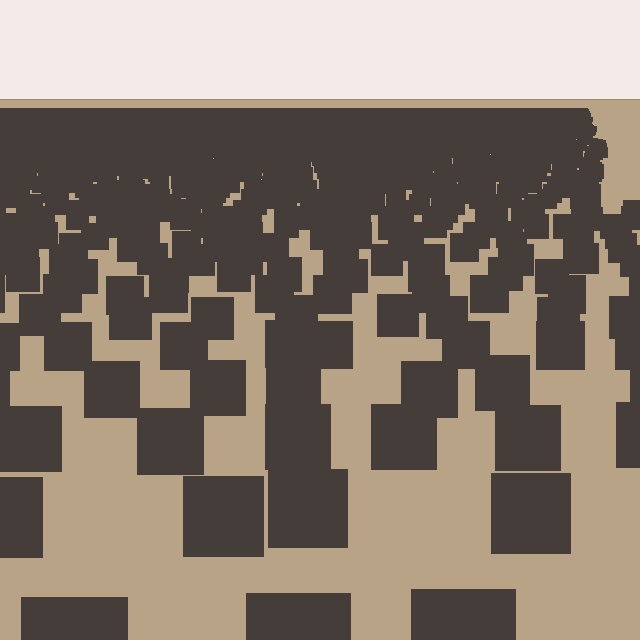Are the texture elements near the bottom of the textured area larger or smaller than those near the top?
Larger. Near the bottom, elements are closer to the viewer and appear at a bigger on-screen size.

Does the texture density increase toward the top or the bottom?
Density increases toward the top.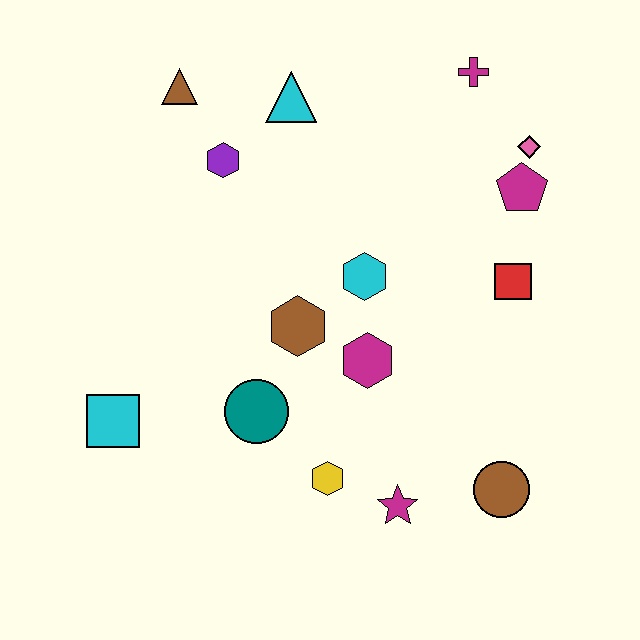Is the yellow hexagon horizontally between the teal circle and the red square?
Yes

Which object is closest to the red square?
The magenta pentagon is closest to the red square.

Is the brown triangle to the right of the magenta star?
No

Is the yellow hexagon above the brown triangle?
No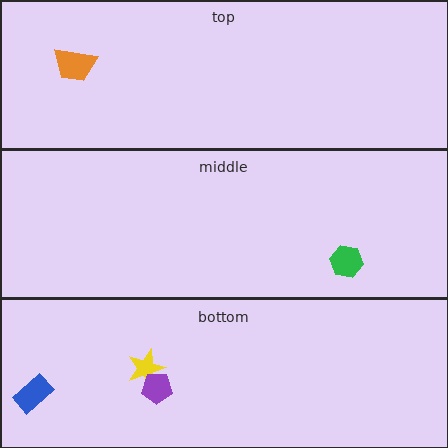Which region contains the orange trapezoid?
The top region.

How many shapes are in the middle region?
1.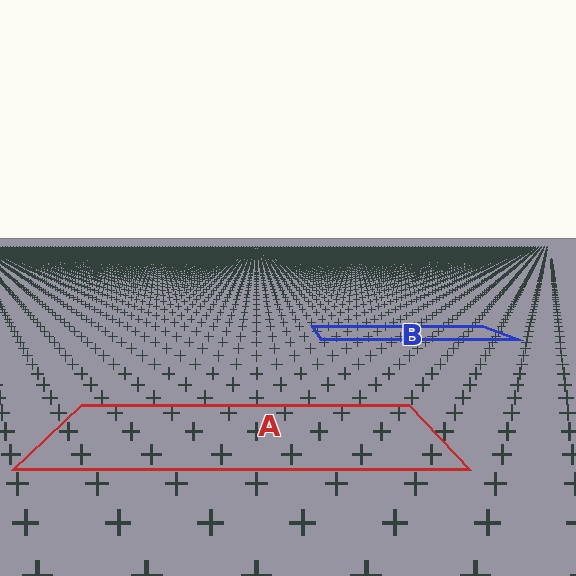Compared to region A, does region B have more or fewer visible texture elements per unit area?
Region B has more texture elements per unit area — they are packed more densely because it is farther away.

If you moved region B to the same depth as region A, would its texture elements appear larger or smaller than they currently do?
They would appear larger. At a closer depth, the same texture elements are projected at a bigger on-screen size.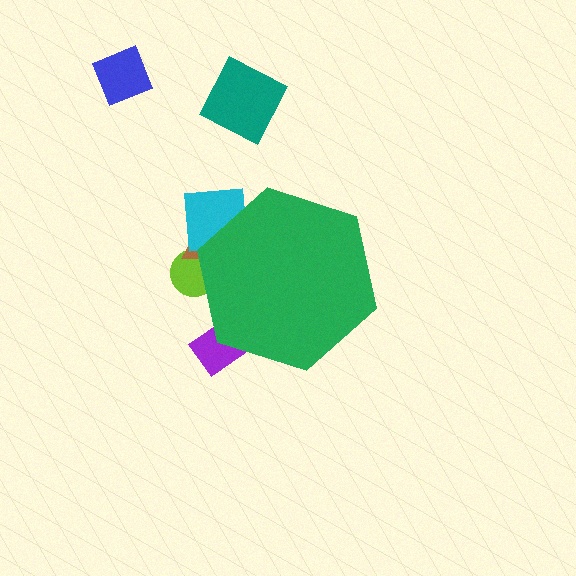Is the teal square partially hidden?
No, the teal square is fully visible.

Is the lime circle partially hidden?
Yes, the lime circle is partially hidden behind the green hexagon.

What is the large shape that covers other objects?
A green hexagon.